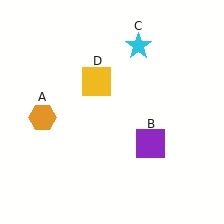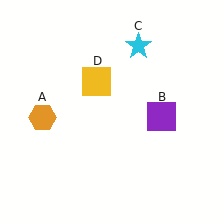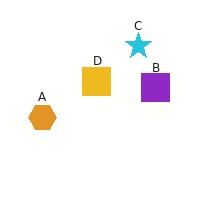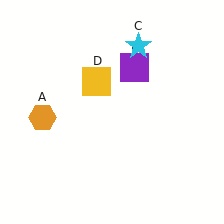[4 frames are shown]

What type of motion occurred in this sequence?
The purple square (object B) rotated counterclockwise around the center of the scene.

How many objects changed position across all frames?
1 object changed position: purple square (object B).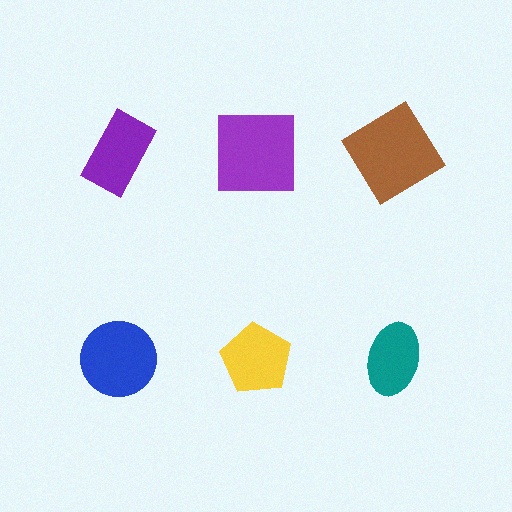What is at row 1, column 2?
A purple square.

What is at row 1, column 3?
A brown diamond.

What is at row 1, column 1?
A purple rectangle.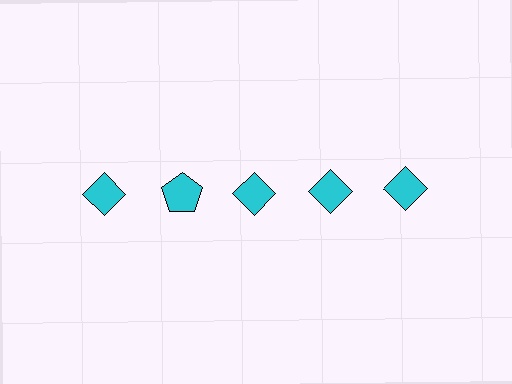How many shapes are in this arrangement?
There are 5 shapes arranged in a grid pattern.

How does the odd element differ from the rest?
It has a different shape: pentagon instead of diamond.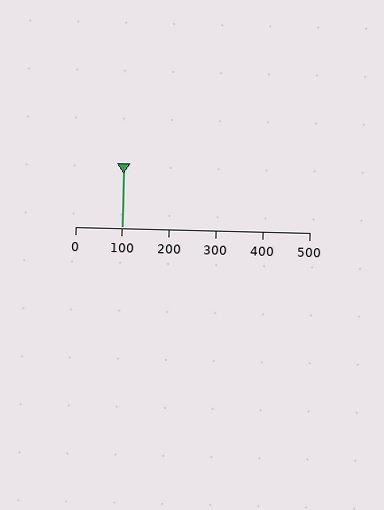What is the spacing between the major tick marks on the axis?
The major ticks are spaced 100 apart.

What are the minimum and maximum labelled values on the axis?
The axis runs from 0 to 500.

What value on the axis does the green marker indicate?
The marker indicates approximately 100.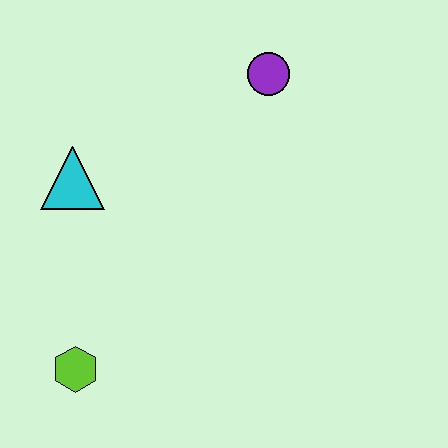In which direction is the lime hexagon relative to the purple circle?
The lime hexagon is below the purple circle.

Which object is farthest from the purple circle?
The lime hexagon is farthest from the purple circle.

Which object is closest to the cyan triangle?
The lime hexagon is closest to the cyan triangle.